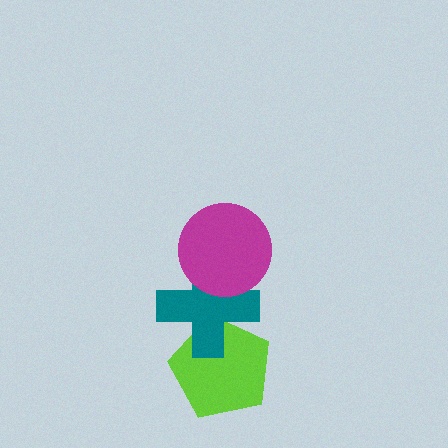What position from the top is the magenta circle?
The magenta circle is 1st from the top.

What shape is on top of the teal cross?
The magenta circle is on top of the teal cross.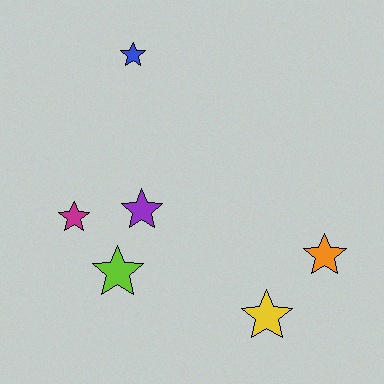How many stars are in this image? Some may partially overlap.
There are 6 stars.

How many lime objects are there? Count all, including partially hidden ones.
There is 1 lime object.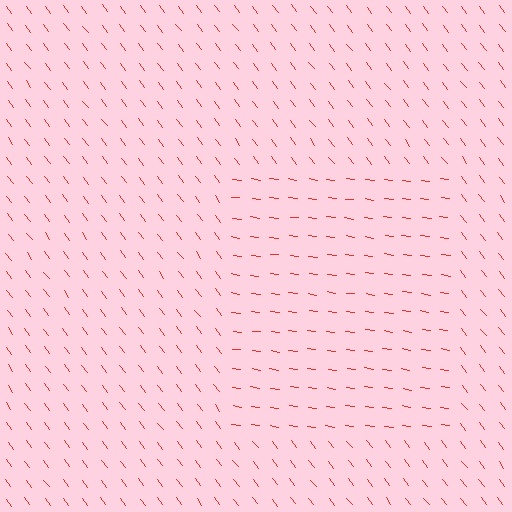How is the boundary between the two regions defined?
The boundary is defined purely by a change in line orientation (approximately 45 degrees difference). All lines are the same color and thickness.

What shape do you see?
I see a rectangle.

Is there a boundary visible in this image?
Yes, there is a texture boundary formed by a change in line orientation.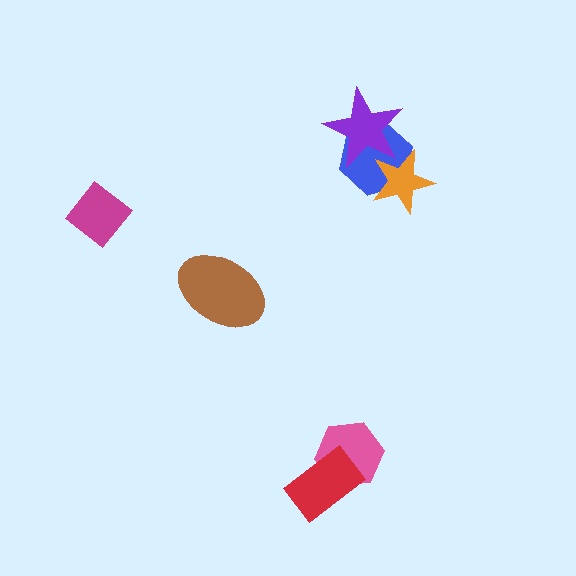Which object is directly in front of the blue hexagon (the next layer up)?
The purple star is directly in front of the blue hexagon.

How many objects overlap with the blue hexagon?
2 objects overlap with the blue hexagon.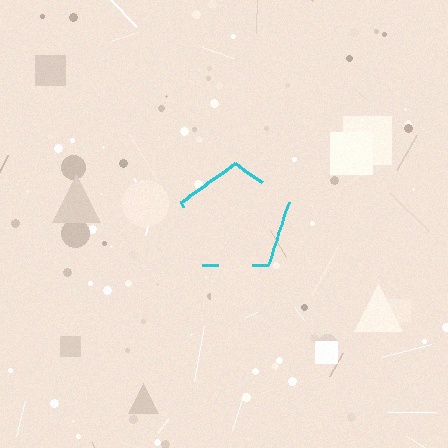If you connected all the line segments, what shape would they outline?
They would outline a pentagon.